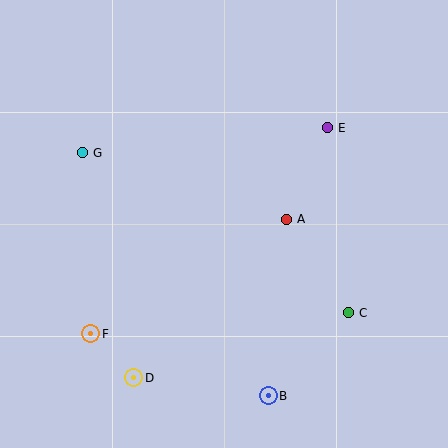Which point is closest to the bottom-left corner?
Point F is closest to the bottom-left corner.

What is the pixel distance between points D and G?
The distance between D and G is 231 pixels.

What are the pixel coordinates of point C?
Point C is at (348, 313).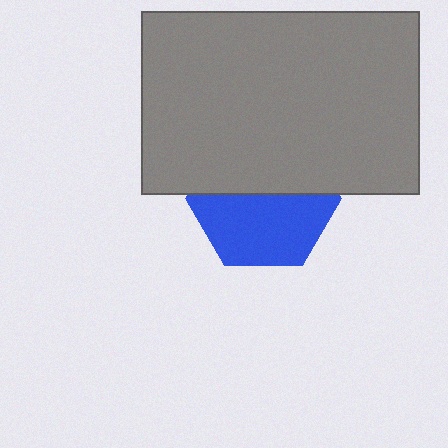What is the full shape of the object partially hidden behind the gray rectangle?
The partially hidden object is a blue hexagon.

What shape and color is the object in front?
The object in front is a gray rectangle.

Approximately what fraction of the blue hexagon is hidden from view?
Roughly 48% of the blue hexagon is hidden behind the gray rectangle.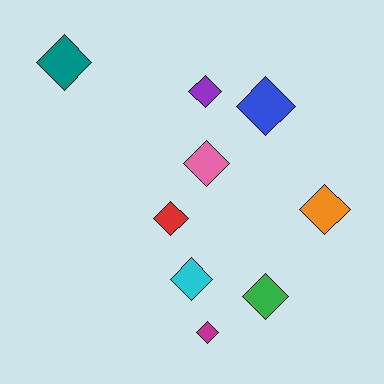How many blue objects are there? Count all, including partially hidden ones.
There is 1 blue object.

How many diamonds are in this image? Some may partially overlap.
There are 9 diamonds.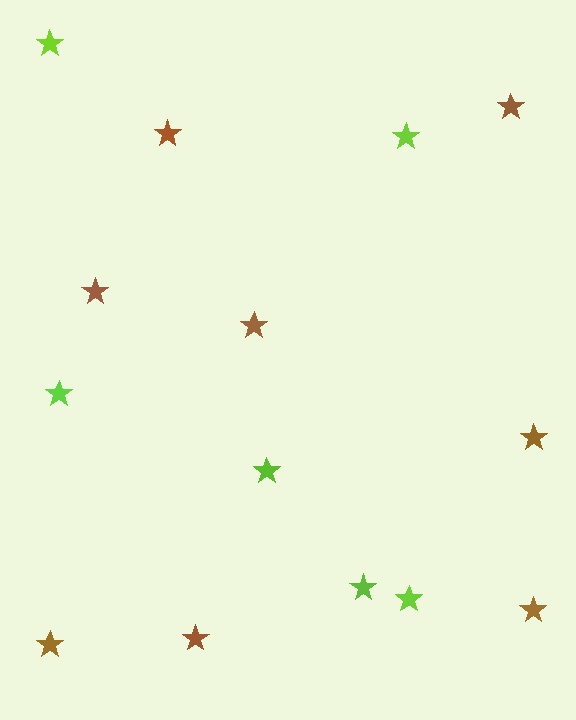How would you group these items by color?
There are 2 groups: one group of lime stars (6) and one group of brown stars (8).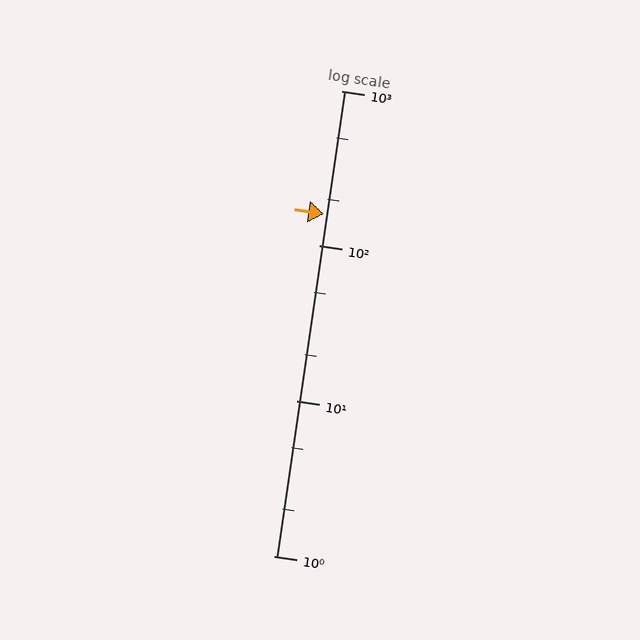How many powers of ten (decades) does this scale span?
The scale spans 3 decades, from 1 to 1000.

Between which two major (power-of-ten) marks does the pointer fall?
The pointer is between 100 and 1000.